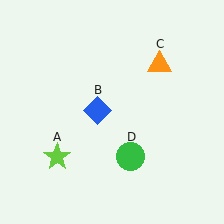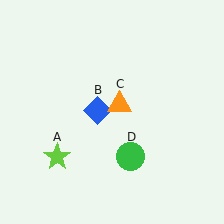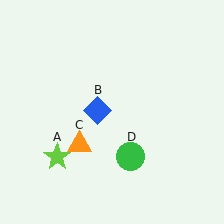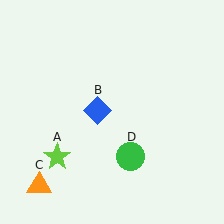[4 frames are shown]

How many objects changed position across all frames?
1 object changed position: orange triangle (object C).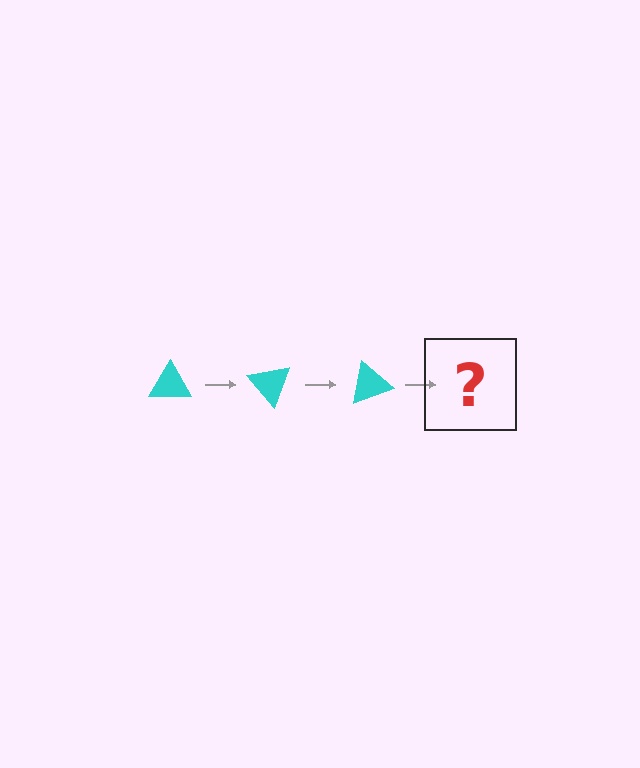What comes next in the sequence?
The next element should be a cyan triangle rotated 150 degrees.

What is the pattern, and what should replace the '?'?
The pattern is that the triangle rotates 50 degrees each step. The '?' should be a cyan triangle rotated 150 degrees.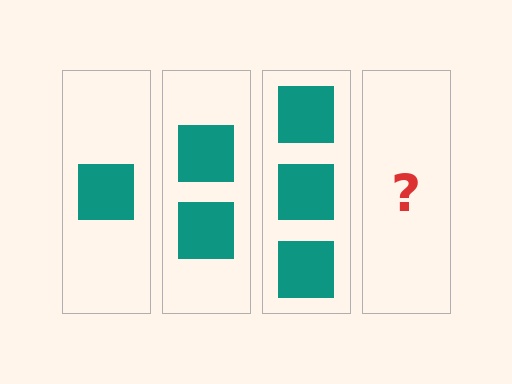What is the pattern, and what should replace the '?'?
The pattern is that each step adds one more square. The '?' should be 4 squares.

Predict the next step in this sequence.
The next step is 4 squares.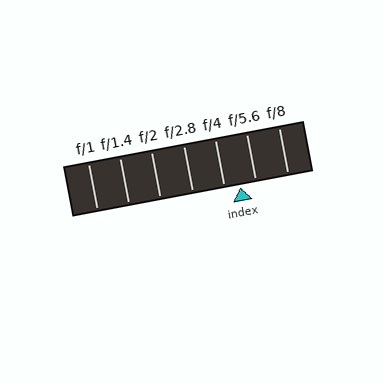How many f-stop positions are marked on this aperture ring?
There are 7 f-stop positions marked.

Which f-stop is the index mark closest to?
The index mark is closest to f/5.6.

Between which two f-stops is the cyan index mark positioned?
The index mark is between f/4 and f/5.6.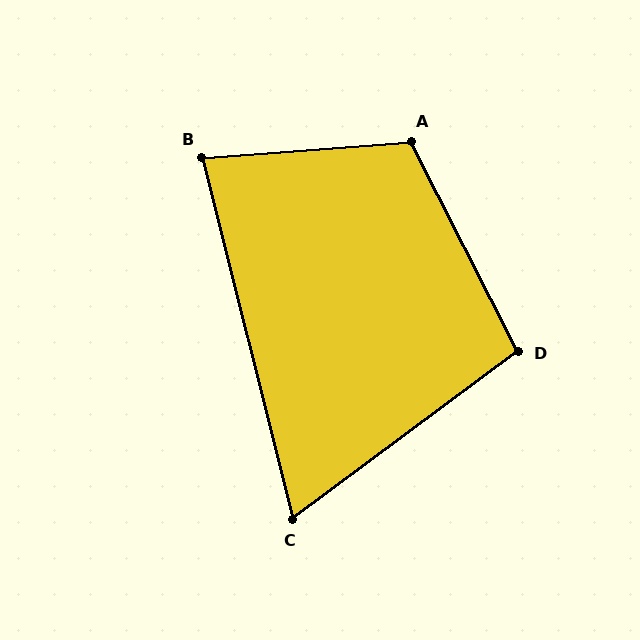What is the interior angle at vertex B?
Approximately 80 degrees (acute).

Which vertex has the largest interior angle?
A, at approximately 112 degrees.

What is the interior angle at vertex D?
Approximately 100 degrees (obtuse).